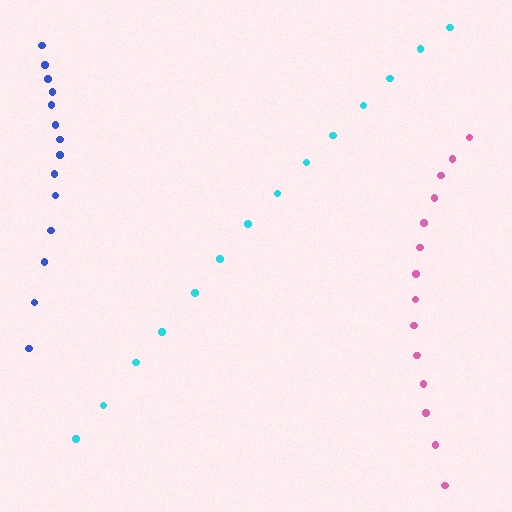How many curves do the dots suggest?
There are 3 distinct paths.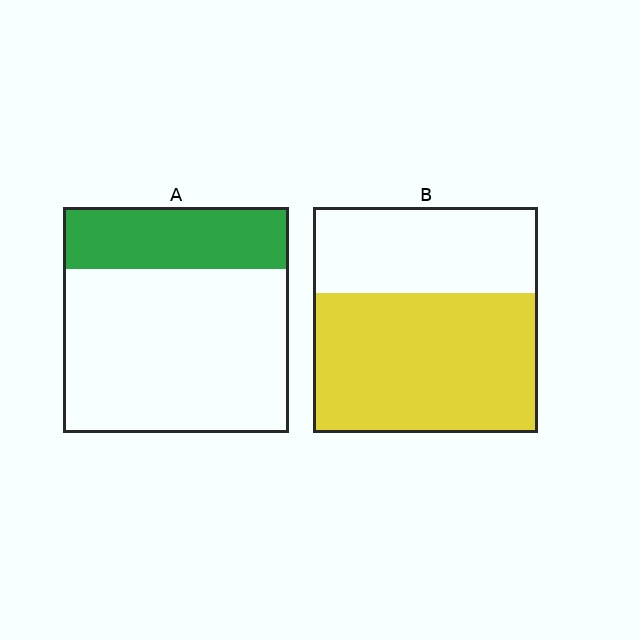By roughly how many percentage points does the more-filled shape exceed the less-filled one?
By roughly 35 percentage points (B over A).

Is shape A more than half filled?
No.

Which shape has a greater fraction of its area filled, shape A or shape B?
Shape B.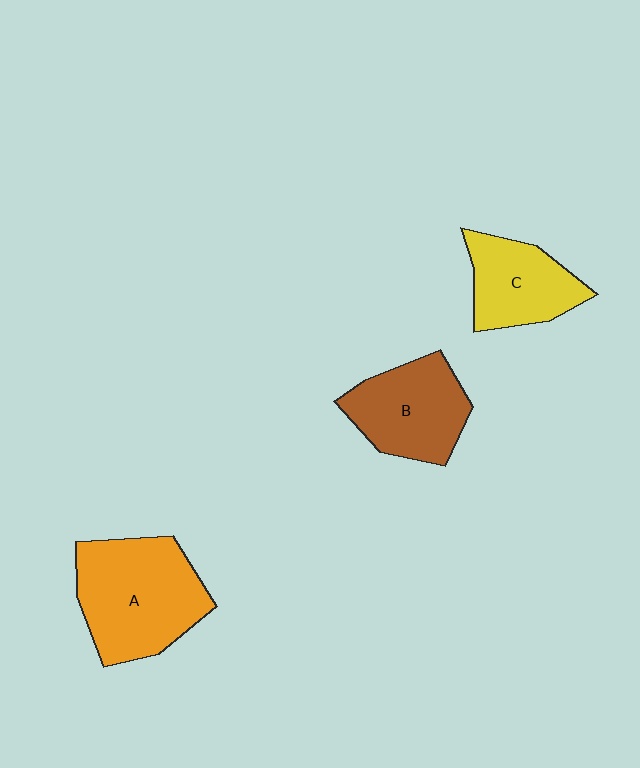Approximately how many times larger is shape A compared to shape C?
Approximately 1.6 times.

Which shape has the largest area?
Shape A (orange).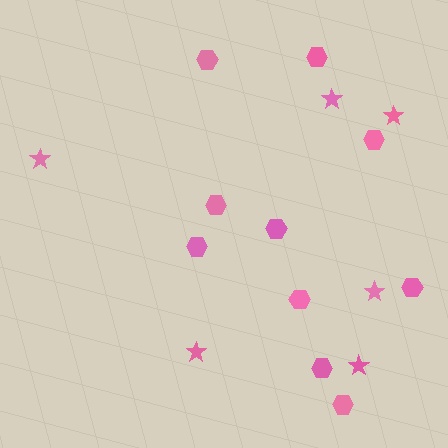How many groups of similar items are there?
There are 2 groups: one group of hexagons (10) and one group of stars (6).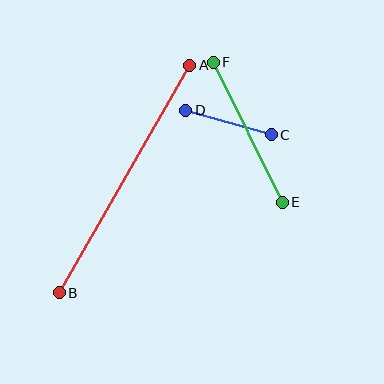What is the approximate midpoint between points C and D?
The midpoint is at approximately (229, 122) pixels.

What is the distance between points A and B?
The distance is approximately 262 pixels.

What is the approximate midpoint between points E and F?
The midpoint is at approximately (248, 132) pixels.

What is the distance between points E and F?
The distance is approximately 156 pixels.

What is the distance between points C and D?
The distance is approximately 89 pixels.